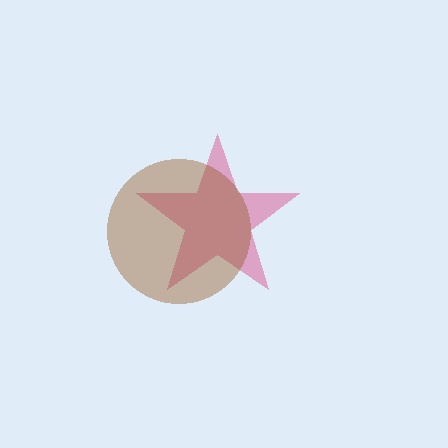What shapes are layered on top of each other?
The layered shapes are: a pink star, a brown circle.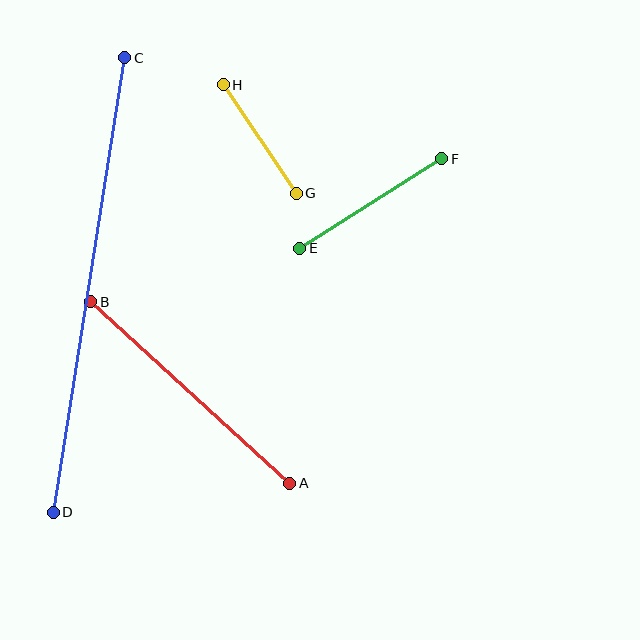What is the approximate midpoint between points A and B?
The midpoint is at approximately (190, 393) pixels.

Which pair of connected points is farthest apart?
Points C and D are farthest apart.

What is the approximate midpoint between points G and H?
The midpoint is at approximately (260, 139) pixels.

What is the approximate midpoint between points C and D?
The midpoint is at approximately (89, 285) pixels.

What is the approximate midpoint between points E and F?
The midpoint is at approximately (371, 203) pixels.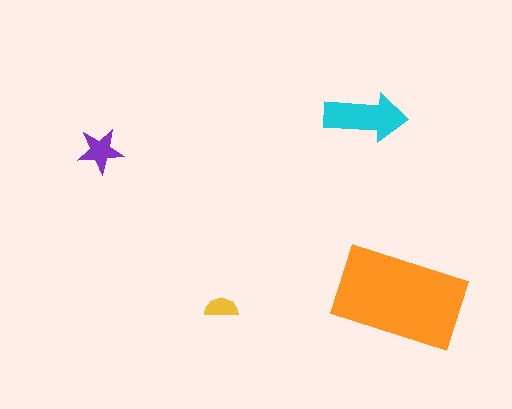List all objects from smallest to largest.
The yellow semicircle, the purple star, the cyan arrow, the orange rectangle.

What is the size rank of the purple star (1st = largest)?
3rd.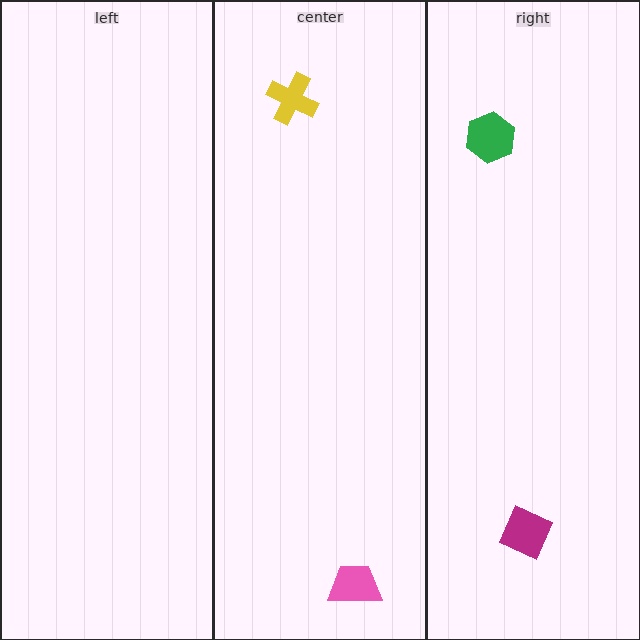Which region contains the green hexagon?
The right region.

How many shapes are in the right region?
2.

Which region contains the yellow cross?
The center region.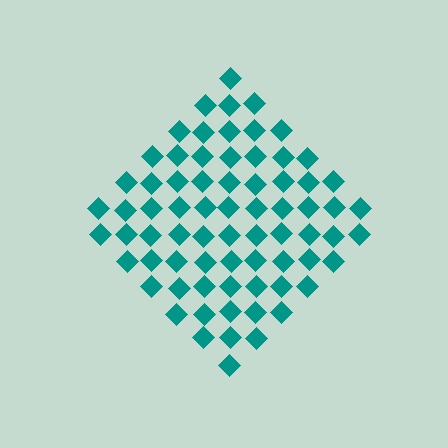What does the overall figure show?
The overall figure shows a diamond.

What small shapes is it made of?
It is made of small diamonds.